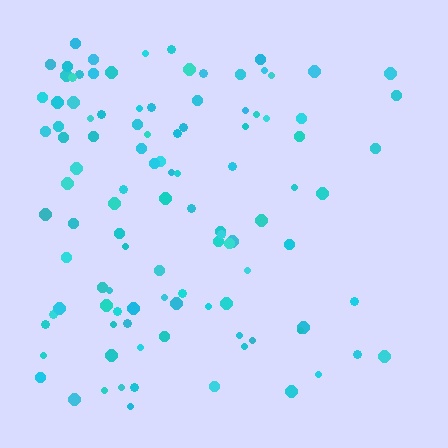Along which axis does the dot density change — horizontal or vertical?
Horizontal.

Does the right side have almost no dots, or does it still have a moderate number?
Still a moderate number, just noticeably fewer than the left.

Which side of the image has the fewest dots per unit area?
The right.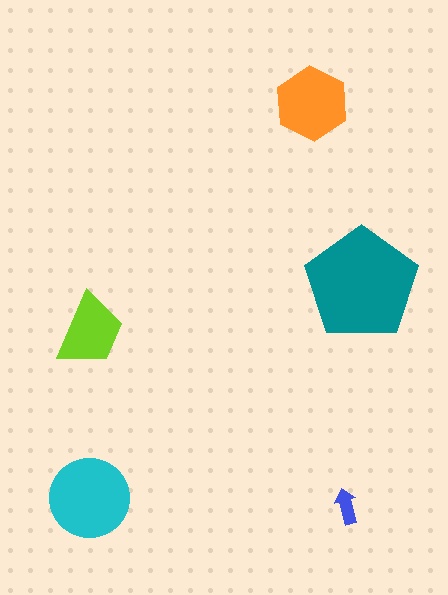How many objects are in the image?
There are 5 objects in the image.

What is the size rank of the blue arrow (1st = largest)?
5th.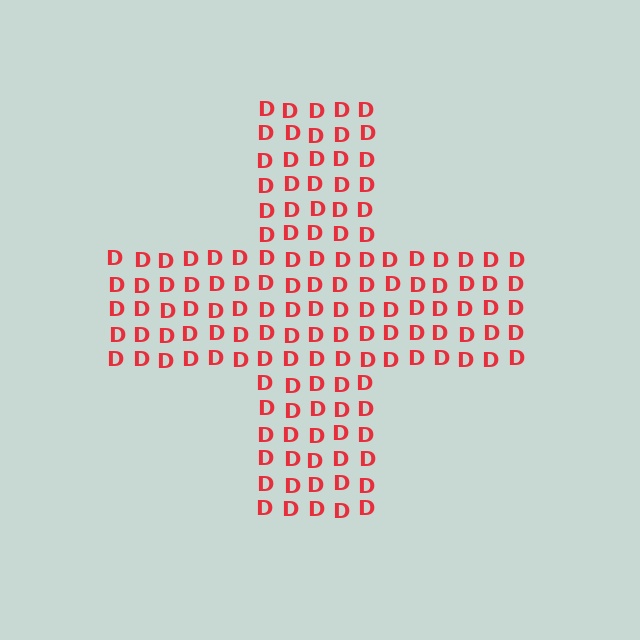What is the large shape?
The large shape is a cross.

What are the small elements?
The small elements are letter D's.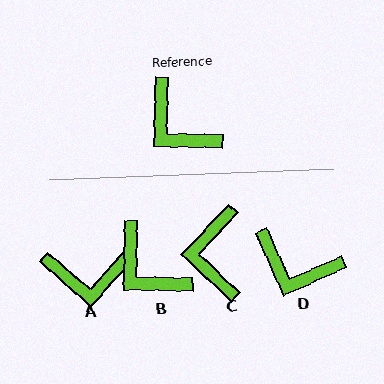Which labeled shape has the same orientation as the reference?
B.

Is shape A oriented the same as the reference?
No, it is off by about 50 degrees.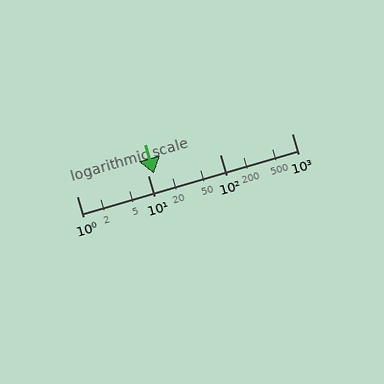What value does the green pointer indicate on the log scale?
The pointer indicates approximately 12.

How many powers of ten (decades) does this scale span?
The scale spans 3 decades, from 1 to 1000.